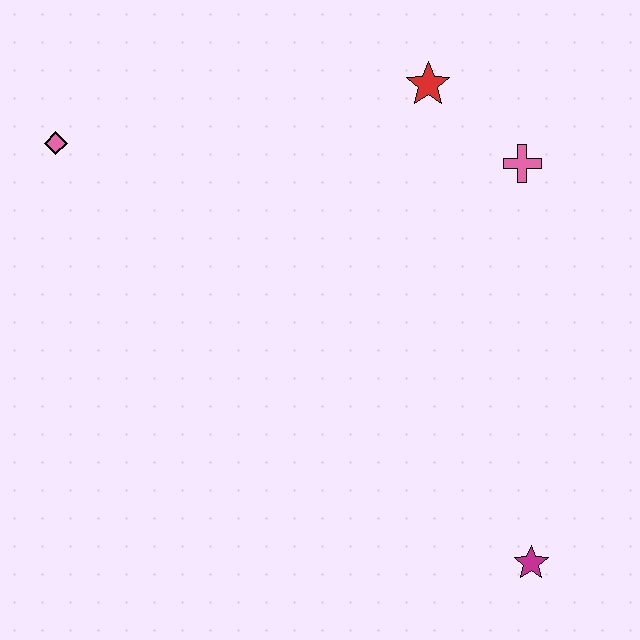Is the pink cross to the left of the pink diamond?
No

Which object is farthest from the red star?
The magenta star is farthest from the red star.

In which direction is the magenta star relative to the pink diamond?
The magenta star is to the right of the pink diamond.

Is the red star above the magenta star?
Yes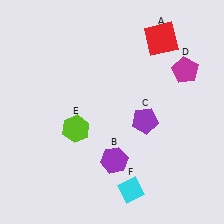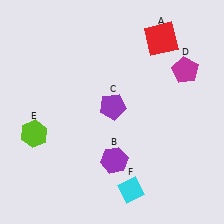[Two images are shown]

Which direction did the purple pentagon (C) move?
The purple pentagon (C) moved left.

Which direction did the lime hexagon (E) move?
The lime hexagon (E) moved left.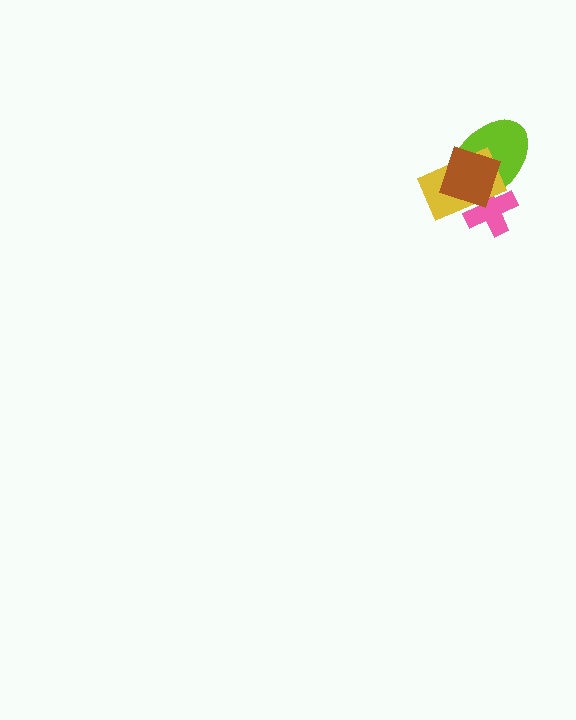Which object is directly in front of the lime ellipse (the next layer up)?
The yellow rectangle is directly in front of the lime ellipse.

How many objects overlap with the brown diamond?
3 objects overlap with the brown diamond.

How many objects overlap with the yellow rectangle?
3 objects overlap with the yellow rectangle.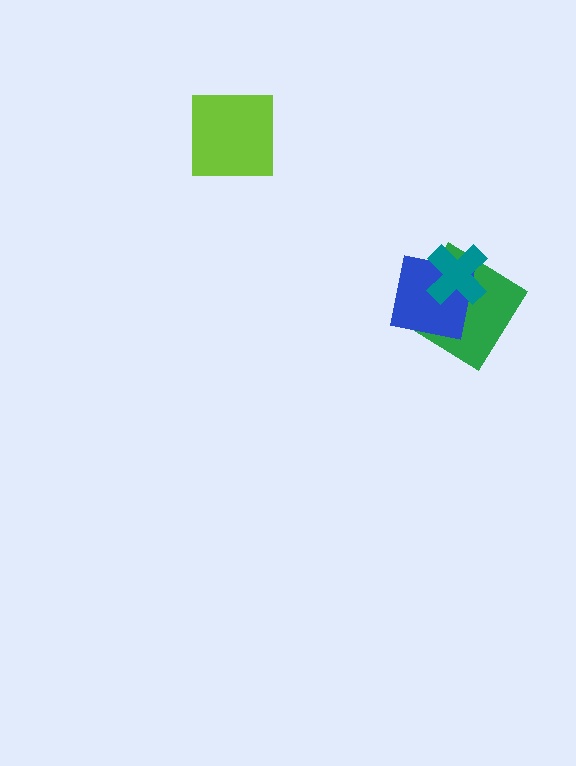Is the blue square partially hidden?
Yes, it is partially covered by another shape.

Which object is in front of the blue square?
The teal cross is in front of the blue square.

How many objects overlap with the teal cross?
2 objects overlap with the teal cross.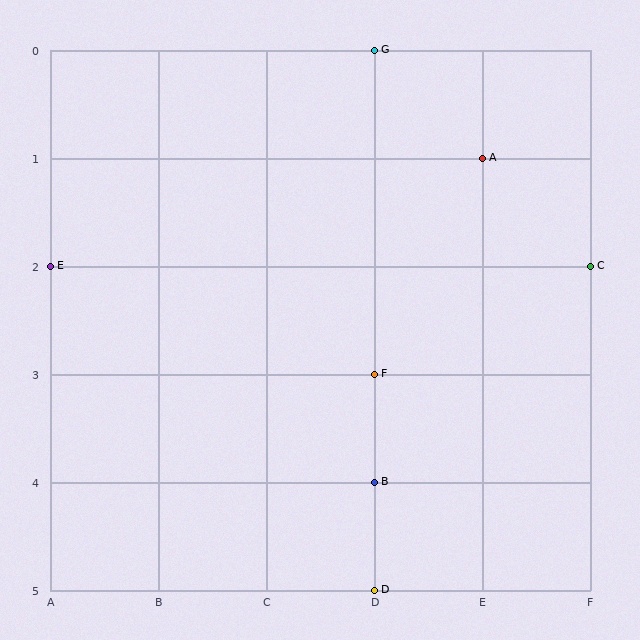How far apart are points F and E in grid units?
Points F and E are 3 columns and 1 row apart (about 3.2 grid units diagonally).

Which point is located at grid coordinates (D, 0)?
Point G is at (D, 0).